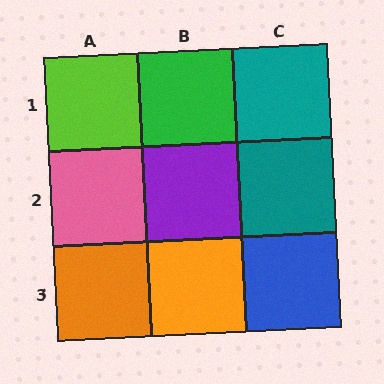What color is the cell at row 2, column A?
Pink.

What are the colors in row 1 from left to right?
Lime, green, teal.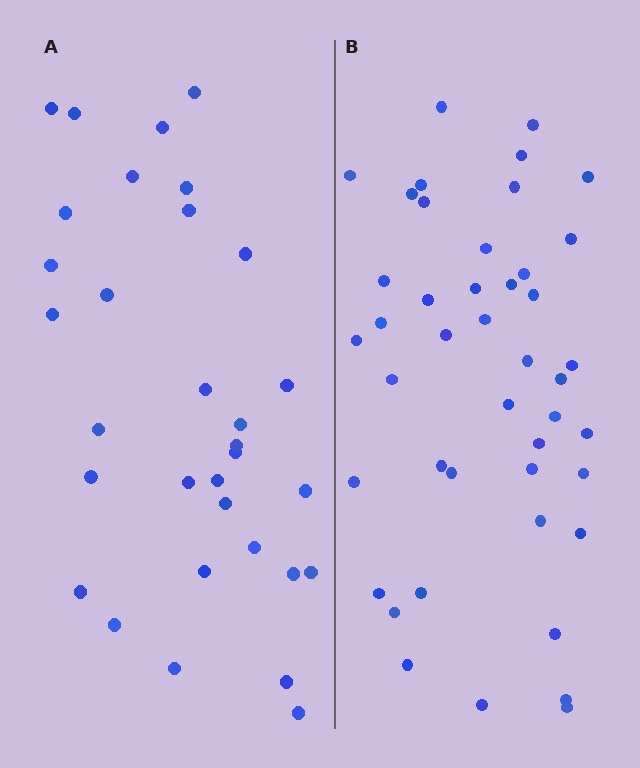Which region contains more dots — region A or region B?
Region B (the right region) has more dots.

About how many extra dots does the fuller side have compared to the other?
Region B has roughly 12 or so more dots than region A.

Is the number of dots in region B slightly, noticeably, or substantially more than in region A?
Region B has noticeably more, but not dramatically so. The ratio is roughly 1.4 to 1.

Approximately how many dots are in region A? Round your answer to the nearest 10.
About 30 dots. (The exact count is 32, which rounds to 30.)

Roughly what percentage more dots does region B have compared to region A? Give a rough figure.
About 40% more.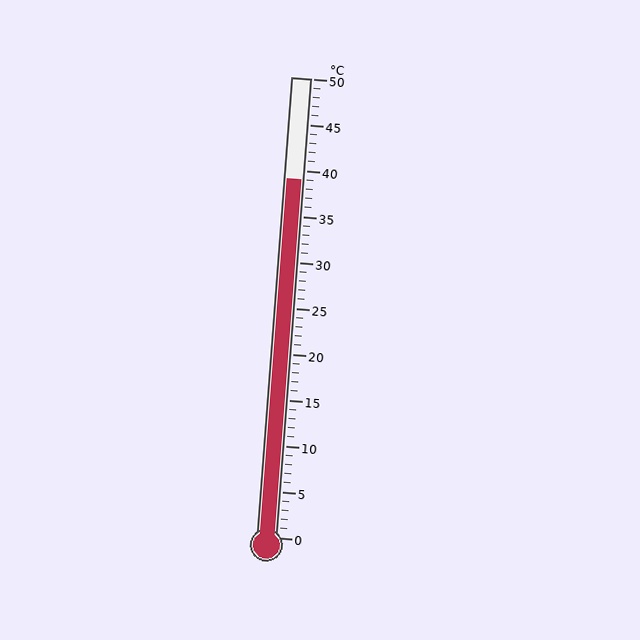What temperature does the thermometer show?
The thermometer shows approximately 39°C.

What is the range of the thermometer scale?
The thermometer scale ranges from 0°C to 50°C.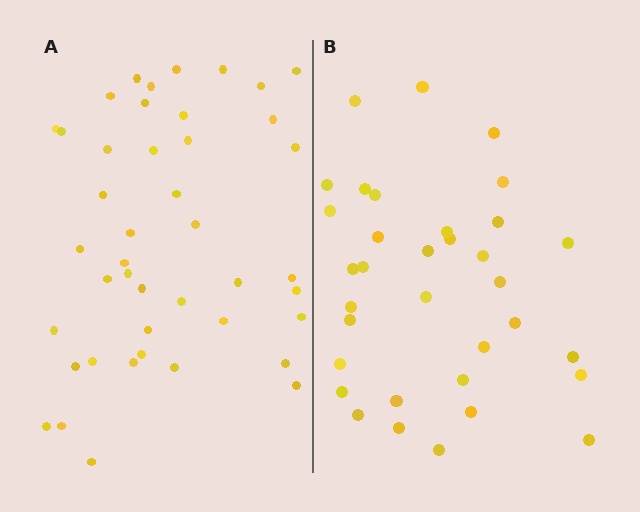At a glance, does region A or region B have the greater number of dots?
Region A (the left region) has more dots.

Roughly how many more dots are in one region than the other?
Region A has roughly 8 or so more dots than region B.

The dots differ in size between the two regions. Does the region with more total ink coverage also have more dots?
No. Region B has more total ink coverage because its dots are larger, but region A actually contains more individual dots. Total area can be misleading — the number of items is what matters here.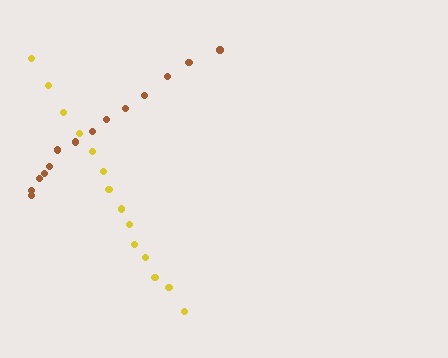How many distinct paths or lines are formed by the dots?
There are 2 distinct paths.